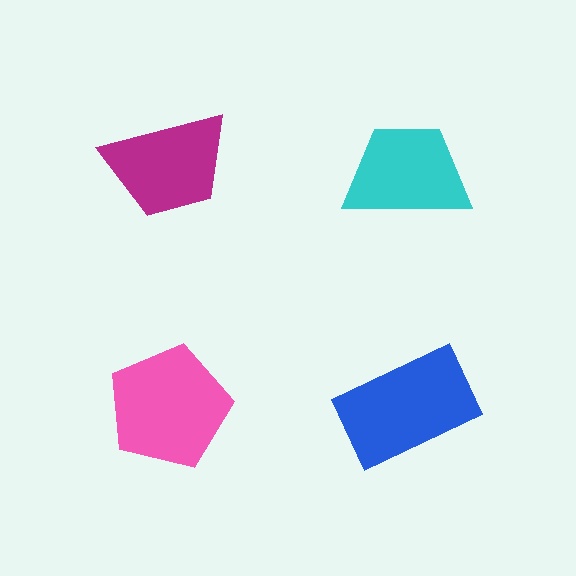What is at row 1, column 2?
A cyan trapezoid.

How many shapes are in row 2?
2 shapes.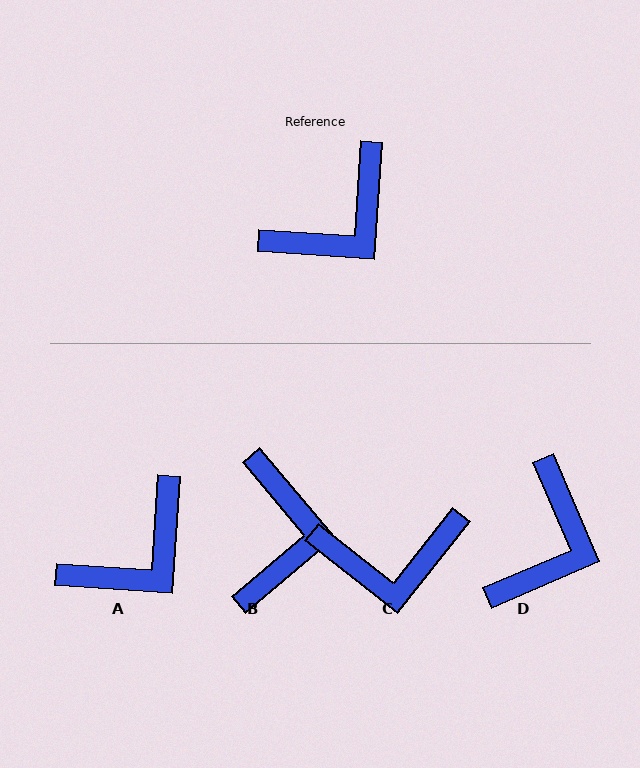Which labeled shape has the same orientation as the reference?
A.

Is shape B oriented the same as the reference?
No, it is off by about 44 degrees.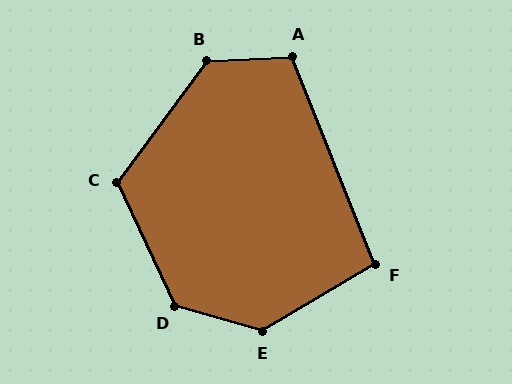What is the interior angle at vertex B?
Approximately 129 degrees (obtuse).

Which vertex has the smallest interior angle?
F, at approximately 99 degrees.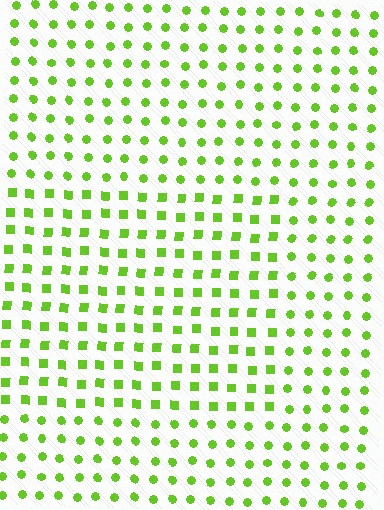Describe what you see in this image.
The image is filled with small lime elements arranged in a uniform grid. A rectangle-shaped region contains squares, while the surrounding area contains circles. The boundary is defined purely by the change in element shape.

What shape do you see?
I see a rectangle.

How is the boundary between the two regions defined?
The boundary is defined by a change in element shape: squares inside vs. circles outside. All elements share the same color and spacing.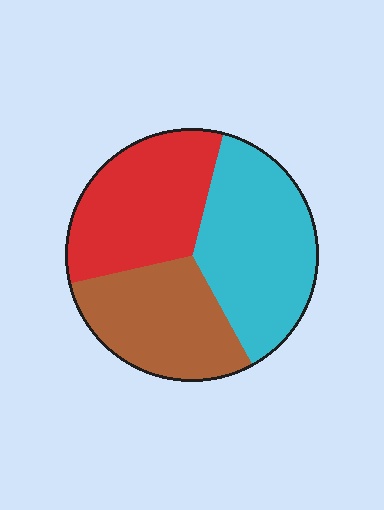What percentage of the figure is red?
Red takes up between a quarter and a half of the figure.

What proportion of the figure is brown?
Brown covers about 30% of the figure.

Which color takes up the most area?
Cyan, at roughly 40%.